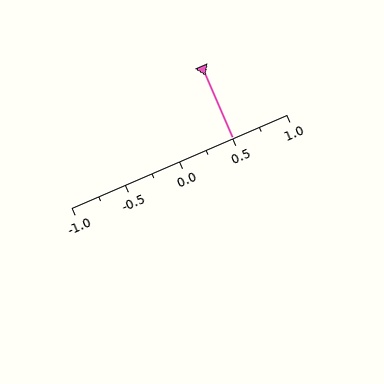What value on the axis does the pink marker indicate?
The marker indicates approximately 0.5.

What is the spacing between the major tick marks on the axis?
The major ticks are spaced 0.5 apart.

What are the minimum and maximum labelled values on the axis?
The axis runs from -1.0 to 1.0.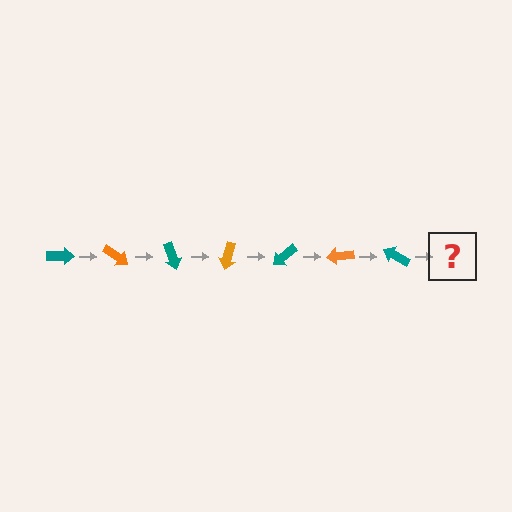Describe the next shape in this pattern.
It should be an orange arrow, rotated 245 degrees from the start.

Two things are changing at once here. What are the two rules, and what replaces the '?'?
The two rules are that it rotates 35 degrees each step and the color cycles through teal and orange. The '?' should be an orange arrow, rotated 245 degrees from the start.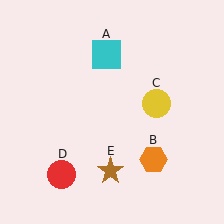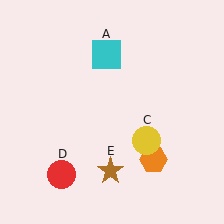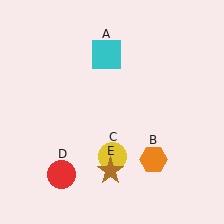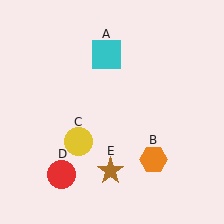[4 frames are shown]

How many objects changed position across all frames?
1 object changed position: yellow circle (object C).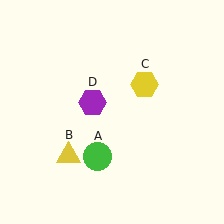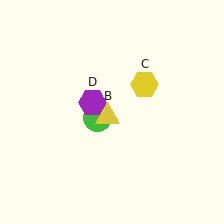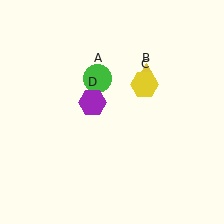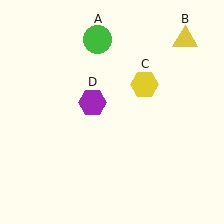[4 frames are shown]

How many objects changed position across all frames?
2 objects changed position: green circle (object A), yellow triangle (object B).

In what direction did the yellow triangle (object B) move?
The yellow triangle (object B) moved up and to the right.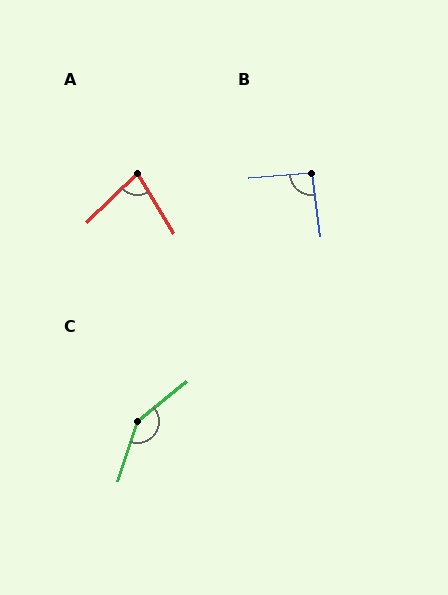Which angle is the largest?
C, at approximately 147 degrees.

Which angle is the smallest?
A, at approximately 78 degrees.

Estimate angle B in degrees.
Approximately 93 degrees.